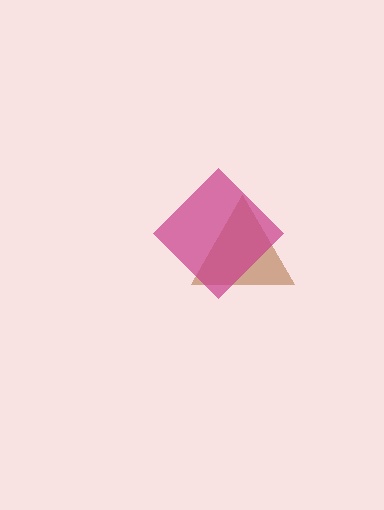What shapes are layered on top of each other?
The layered shapes are: a brown triangle, a magenta diamond.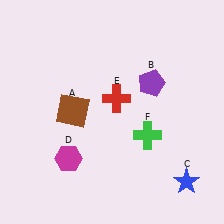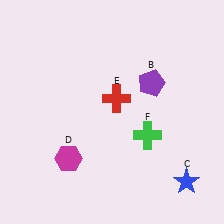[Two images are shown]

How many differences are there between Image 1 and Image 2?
There is 1 difference between the two images.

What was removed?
The brown square (A) was removed in Image 2.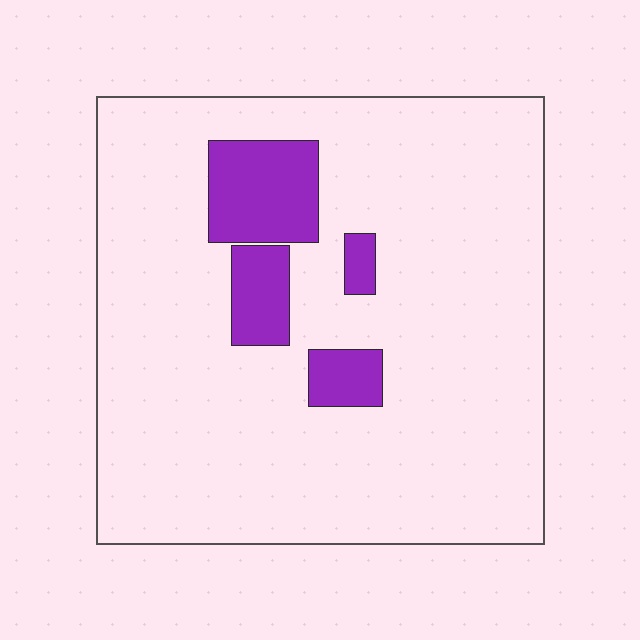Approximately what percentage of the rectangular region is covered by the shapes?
Approximately 10%.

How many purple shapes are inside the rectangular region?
4.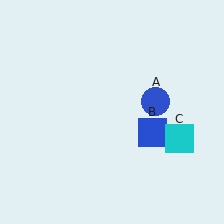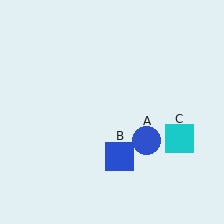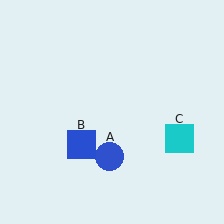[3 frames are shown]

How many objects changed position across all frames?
2 objects changed position: blue circle (object A), blue square (object B).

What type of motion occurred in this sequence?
The blue circle (object A), blue square (object B) rotated clockwise around the center of the scene.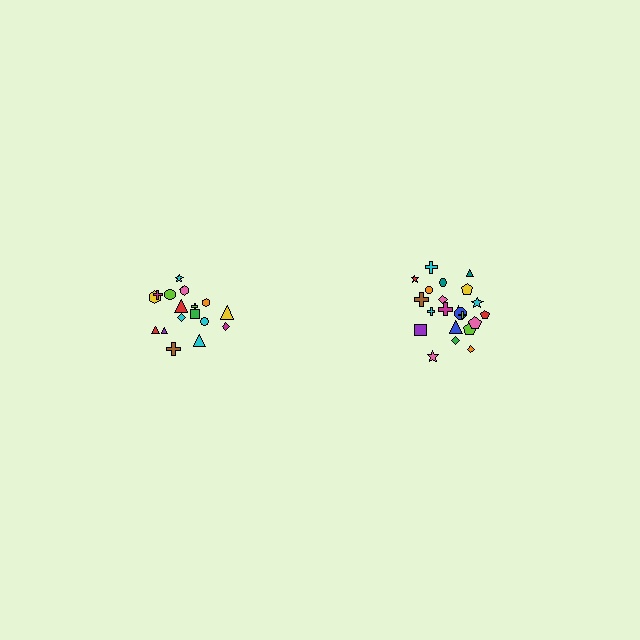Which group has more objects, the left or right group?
The right group.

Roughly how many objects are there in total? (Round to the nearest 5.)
Roughly 40 objects in total.